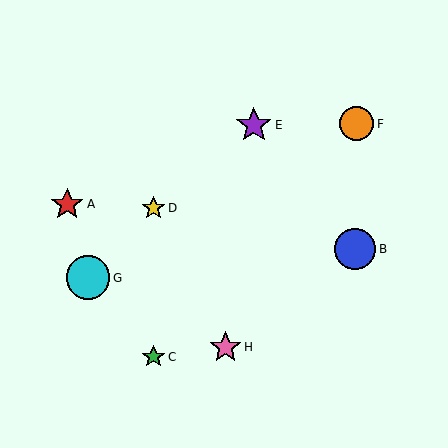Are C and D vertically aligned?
Yes, both are at x≈153.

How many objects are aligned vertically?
2 objects (C, D) are aligned vertically.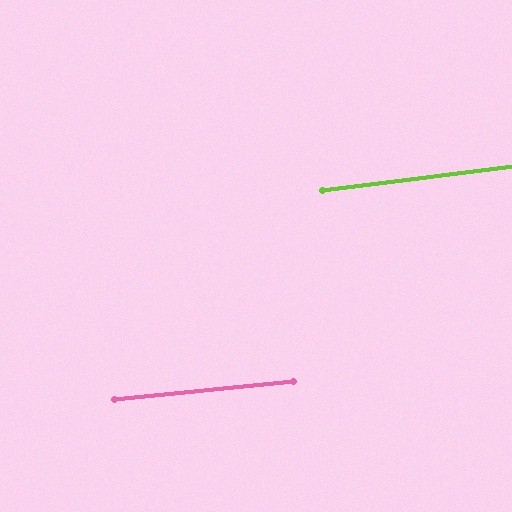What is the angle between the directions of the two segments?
Approximately 1 degree.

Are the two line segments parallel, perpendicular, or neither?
Parallel — their directions differ by only 1.1°.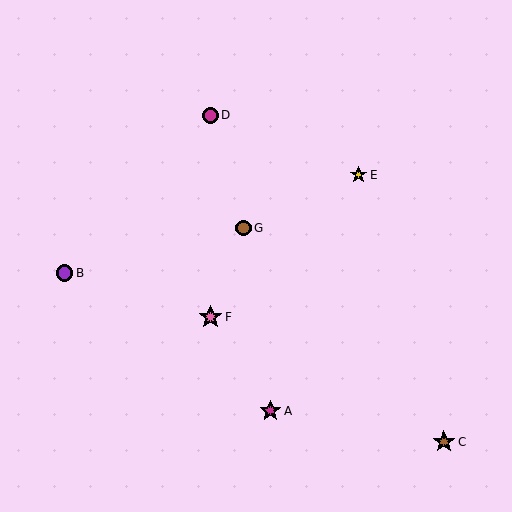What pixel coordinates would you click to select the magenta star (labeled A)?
Click at (270, 411) to select the magenta star A.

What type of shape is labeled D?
Shape D is a magenta circle.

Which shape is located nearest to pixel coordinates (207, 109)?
The magenta circle (labeled D) at (211, 115) is nearest to that location.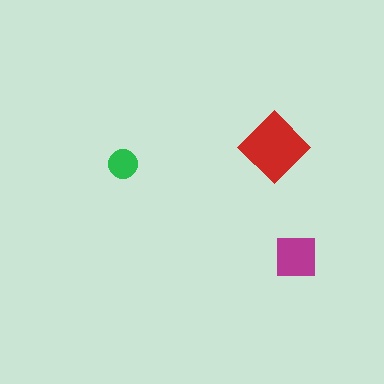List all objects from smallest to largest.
The green circle, the magenta square, the red diamond.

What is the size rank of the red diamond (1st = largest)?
1st.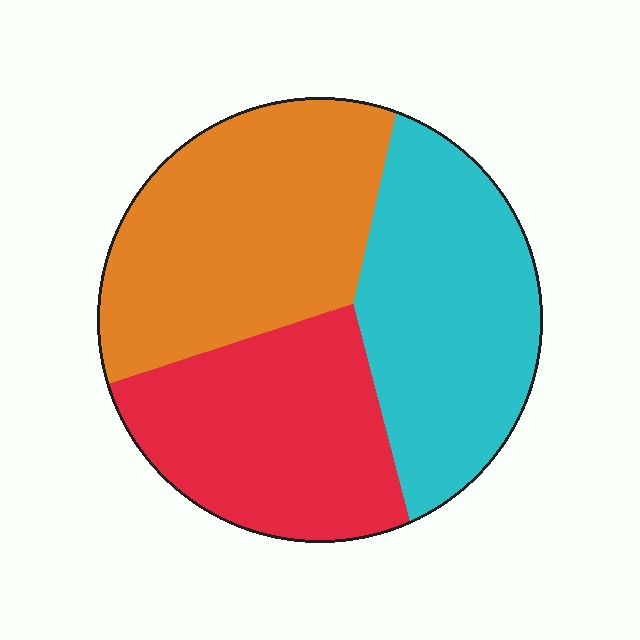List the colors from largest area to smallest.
From largest to smallest: orange, cyan, red.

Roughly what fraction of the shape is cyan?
Cyan takes up between a quarter and a half of the shape.